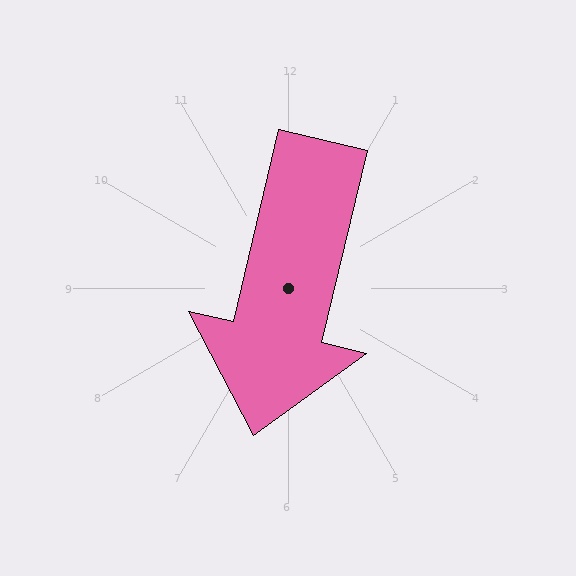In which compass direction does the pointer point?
South.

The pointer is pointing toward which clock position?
Roughly 6 o'clock.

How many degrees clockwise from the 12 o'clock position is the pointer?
Approximately 193 degrees.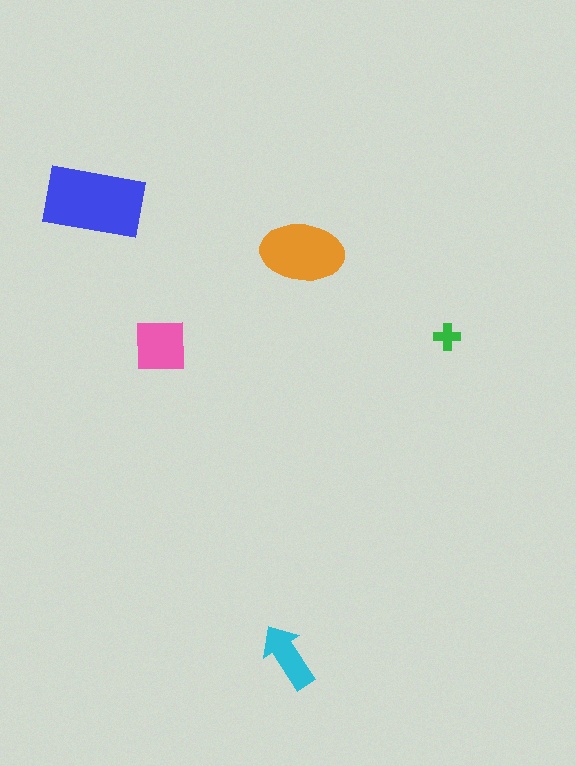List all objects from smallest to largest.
The green cross, the cyan arrow, the pink square, the orange ellipse, the blue rectangle.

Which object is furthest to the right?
The green cross is rightmost.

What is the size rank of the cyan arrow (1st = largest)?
4th.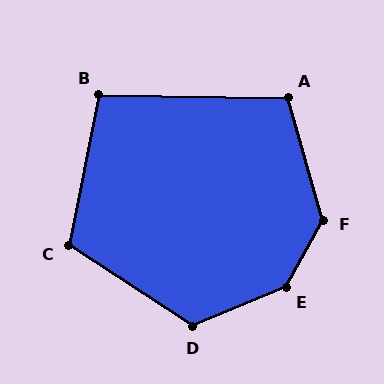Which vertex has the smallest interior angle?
B, at approximately 100 degrees.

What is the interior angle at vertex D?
Approximately 124 degrees (obtuse).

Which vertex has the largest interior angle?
E, at approximately 141 degrees.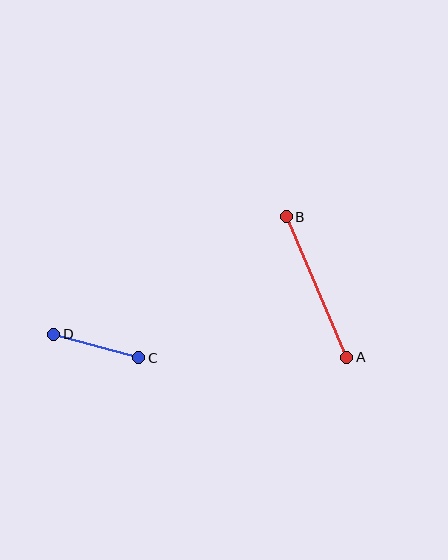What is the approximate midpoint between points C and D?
The midpoint is at approximately (96, 346) pixels.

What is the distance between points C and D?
The distance is approximately 88 pixels.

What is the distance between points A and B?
The distance is approximately 153 pixels.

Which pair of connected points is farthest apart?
Points A and B are farthest apart.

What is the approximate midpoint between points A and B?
The midpoint is at approximately (317, 287) pixels.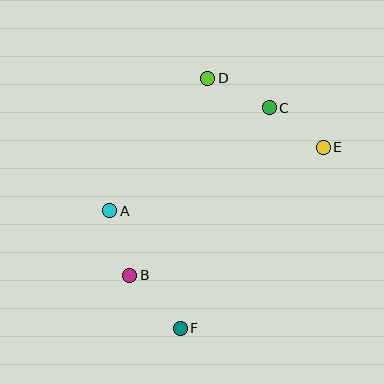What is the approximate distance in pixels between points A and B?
The distance between A and B is approximately 68 pixels.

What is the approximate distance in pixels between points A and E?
The distance between A and E is approximately 223 pixels.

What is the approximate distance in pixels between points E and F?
The distance between E and F is approximately 231 pixels.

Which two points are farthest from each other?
Points D and F are farthest from each other.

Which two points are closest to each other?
Points C and E are closest to each other.